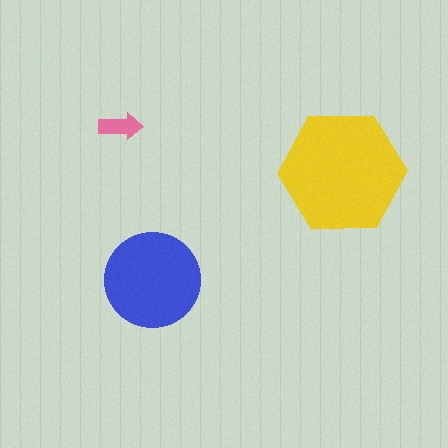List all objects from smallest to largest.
The pink arrow, the blue circle, the yellow hexagon.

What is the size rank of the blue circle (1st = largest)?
2nd.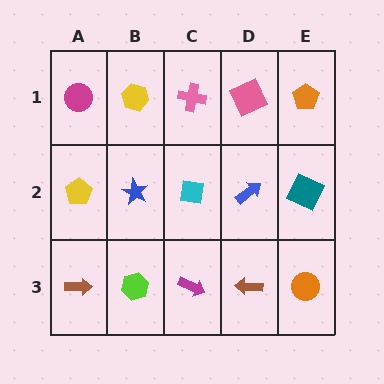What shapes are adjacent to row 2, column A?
A magenta circle (row 1, column A), a brown arrow (row 3, column A), a blue star (row 2, column B).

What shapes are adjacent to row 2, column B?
A yellow hexagon (row 1, column B), a lime hexagon (row 3, column B), a yellow pentagon (row 2, column A), a cyan square (row 2, column C).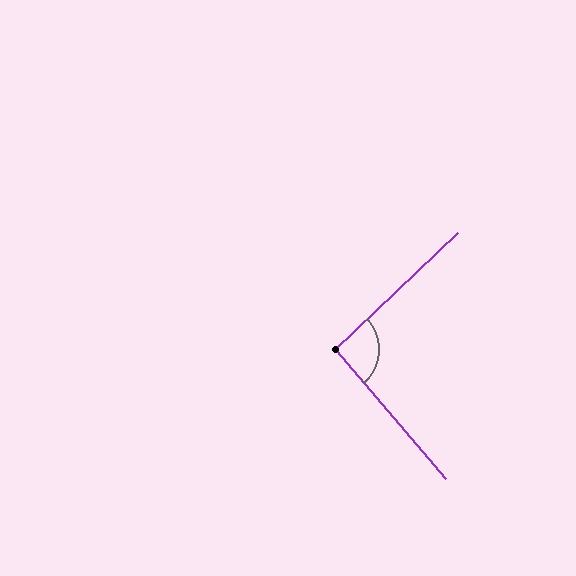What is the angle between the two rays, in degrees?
Approximately 93 degrees.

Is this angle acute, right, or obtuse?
It is approximately a right angle.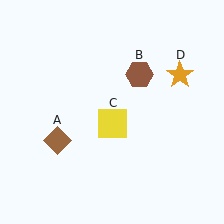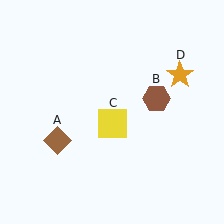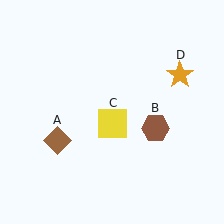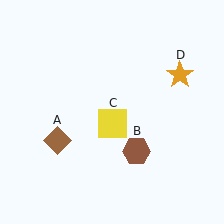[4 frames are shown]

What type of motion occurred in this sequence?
The brown hexagon (object B) rotated clockwise around the center of the scene.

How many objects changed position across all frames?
1 object changed position: brown hexagon (object B).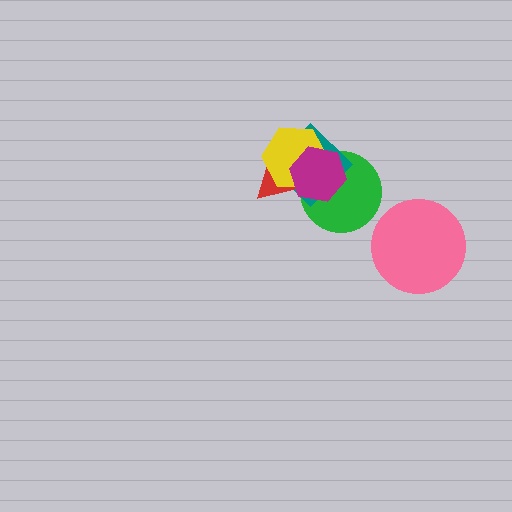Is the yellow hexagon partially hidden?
Yes, it is partially covered by another shape.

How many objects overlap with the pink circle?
0 objects overlap with the pink circle.